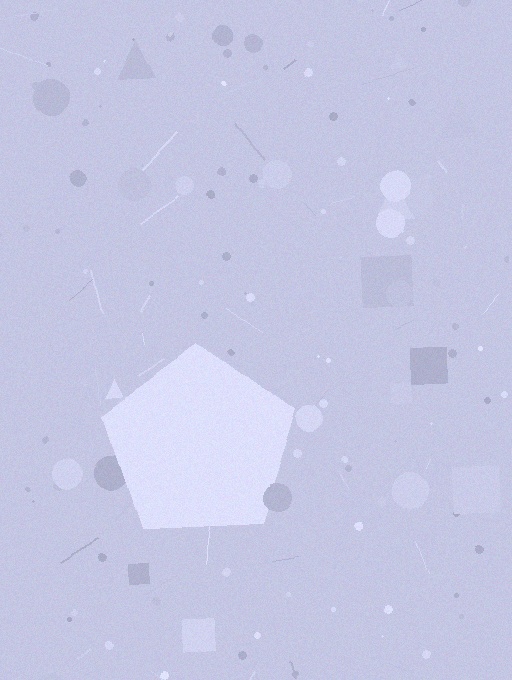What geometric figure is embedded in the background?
A pentagon is embedded in the background.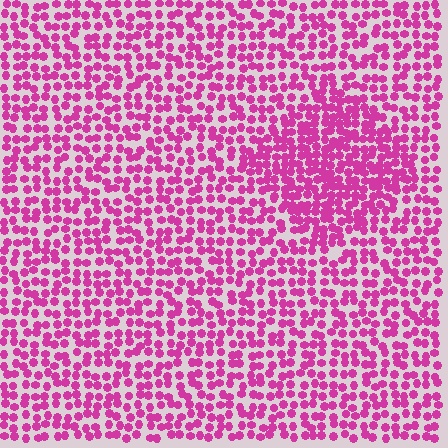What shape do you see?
I see a diamond.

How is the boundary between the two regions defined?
The boundary is defined by a change in element density (approximately 1.6x ratio). All elements are the same color, size, and shape.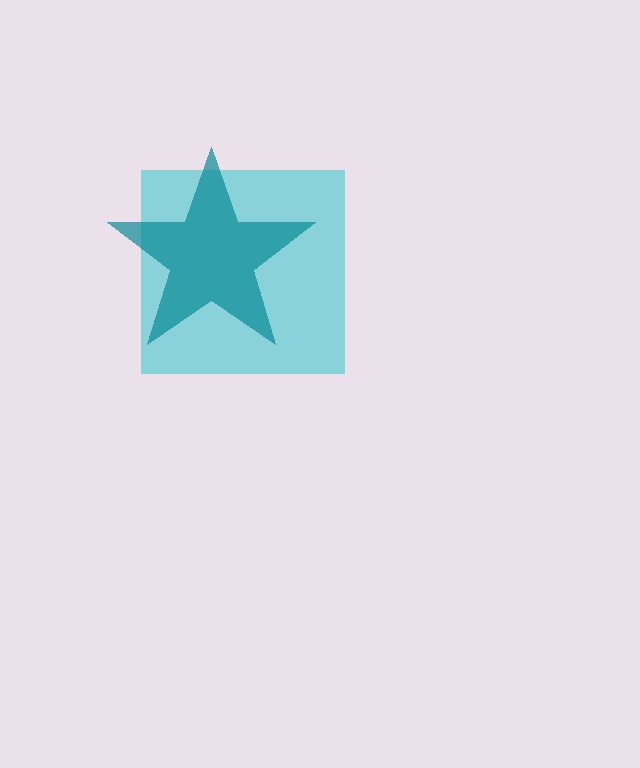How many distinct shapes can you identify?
There are 2 distinct shapes: a cyan square, a teal star.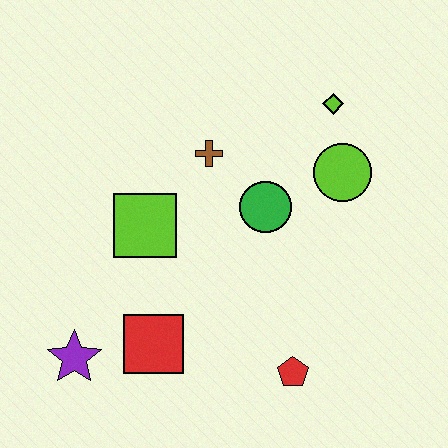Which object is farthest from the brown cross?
The purple star is farthest from the brown cross.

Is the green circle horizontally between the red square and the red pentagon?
Yes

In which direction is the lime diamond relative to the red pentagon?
The lime diamond is above the red pentagon.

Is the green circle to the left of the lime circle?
Yes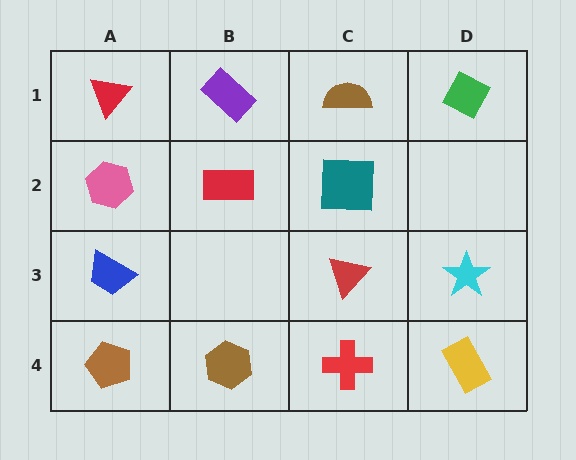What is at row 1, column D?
A green diamond.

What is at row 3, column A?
A blue trapezoid.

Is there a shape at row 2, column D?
No, that cell is empty.